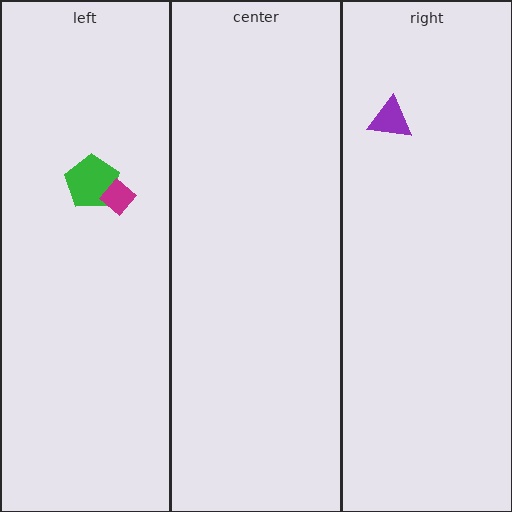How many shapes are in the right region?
1.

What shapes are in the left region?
The green pentagon, the magenta diamond.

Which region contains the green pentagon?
The left region.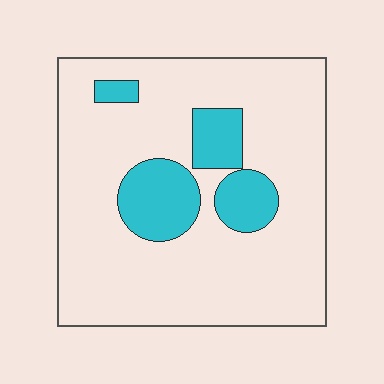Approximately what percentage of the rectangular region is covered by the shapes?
Approximately 20%.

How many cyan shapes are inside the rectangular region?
4.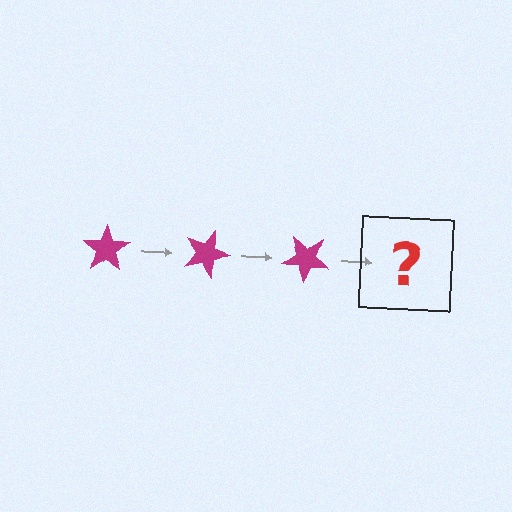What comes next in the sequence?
The next element should be a magenta star rotated 60 degrees.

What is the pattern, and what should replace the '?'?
The pattern is that the star rotates 20 degrees each step. The '?' should be a magenta star rotated 60 degrees.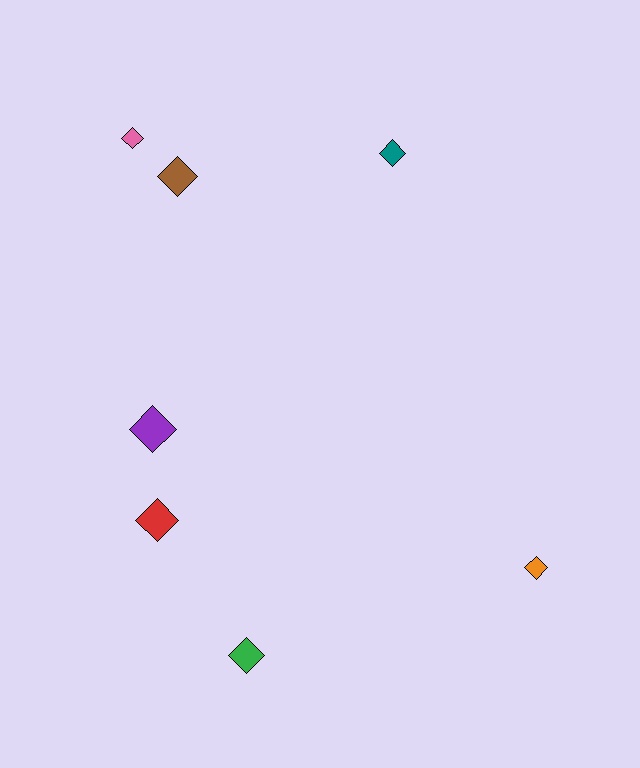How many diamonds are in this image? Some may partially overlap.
There are 7 diamonds.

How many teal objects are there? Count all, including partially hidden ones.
There is 1 teal object.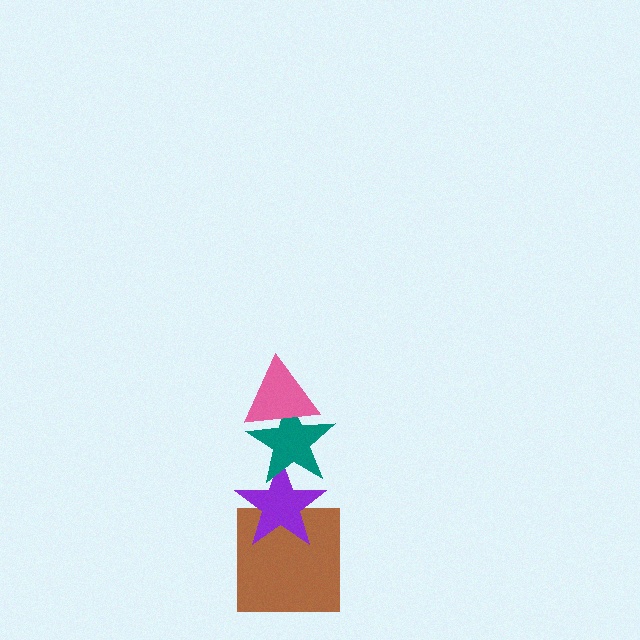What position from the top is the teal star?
The teal star is 2nd from the top.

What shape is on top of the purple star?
The teal star is on top of the purple star.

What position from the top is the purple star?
The purple star is 3rd from the top.